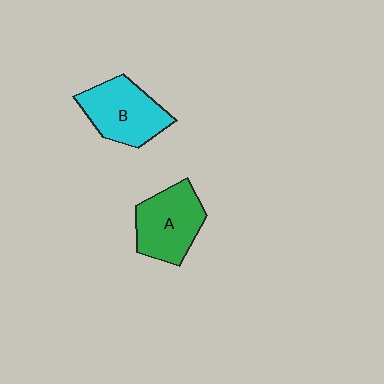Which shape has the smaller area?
Shape A (green).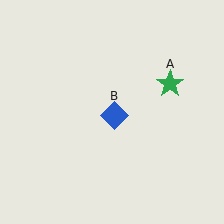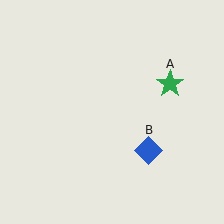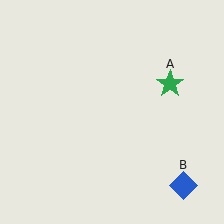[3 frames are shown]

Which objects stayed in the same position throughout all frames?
Green star (object A) remained stationary.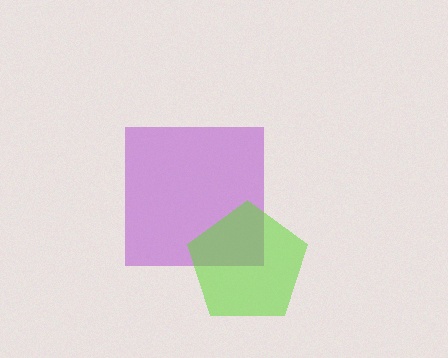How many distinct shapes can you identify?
There are 2 distinct shapes: a purple square, a lime pentagon.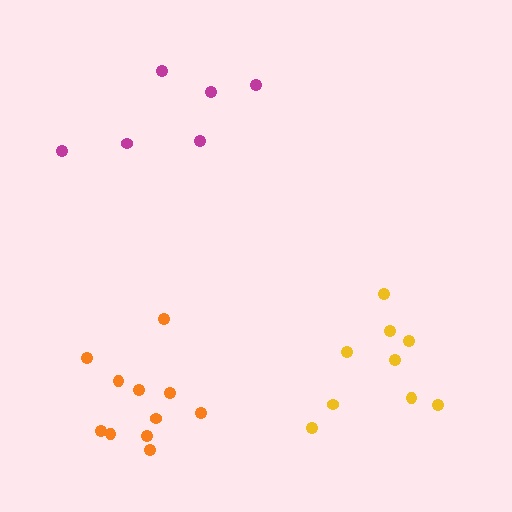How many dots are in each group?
Group 1: 9 dots, Group 2: 11 dots, Group 3: 6 dots (26 total).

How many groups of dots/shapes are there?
There are 3 groups.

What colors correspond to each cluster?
The clusters are colored: yellow, orange, magenta.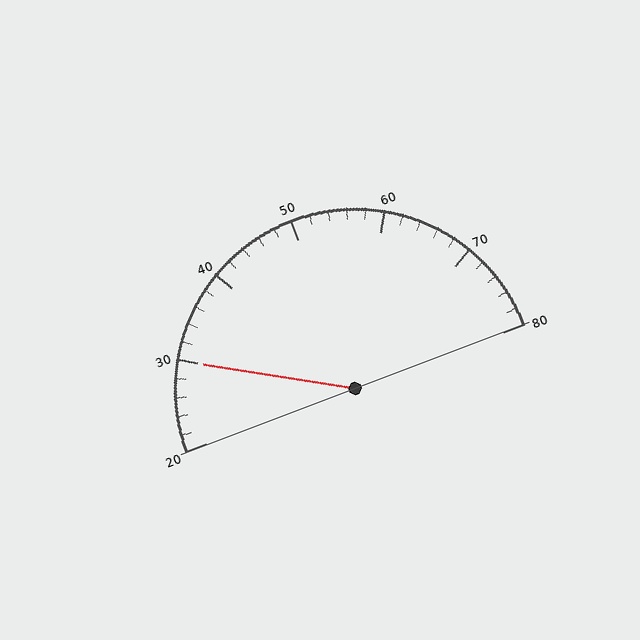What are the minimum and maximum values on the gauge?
The gauge ranges from 20 to 80.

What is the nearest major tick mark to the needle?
The nearest major tick mark is 30.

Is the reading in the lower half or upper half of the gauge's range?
The reading is in the lower half of the range (20 to 80).